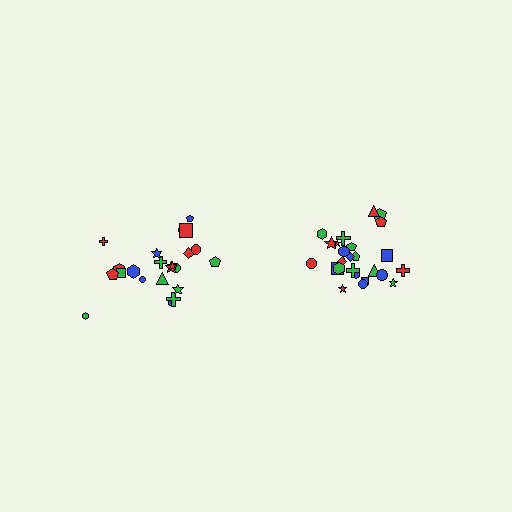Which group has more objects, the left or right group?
The right group.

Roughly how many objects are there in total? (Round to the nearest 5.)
Roughly 45 objects in total.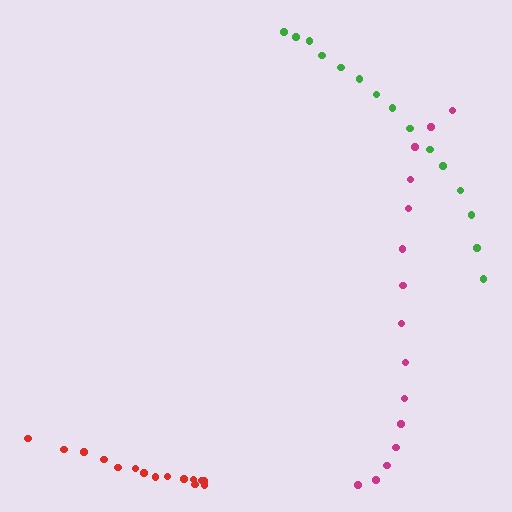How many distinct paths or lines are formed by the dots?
There are 3 distinct paths.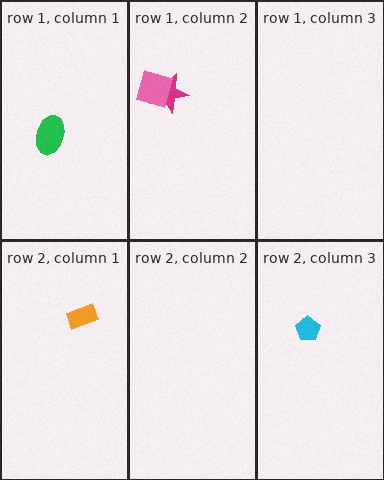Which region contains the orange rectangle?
The row 2, column 1 region.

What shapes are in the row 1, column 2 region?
The magenta star, the pink diamond.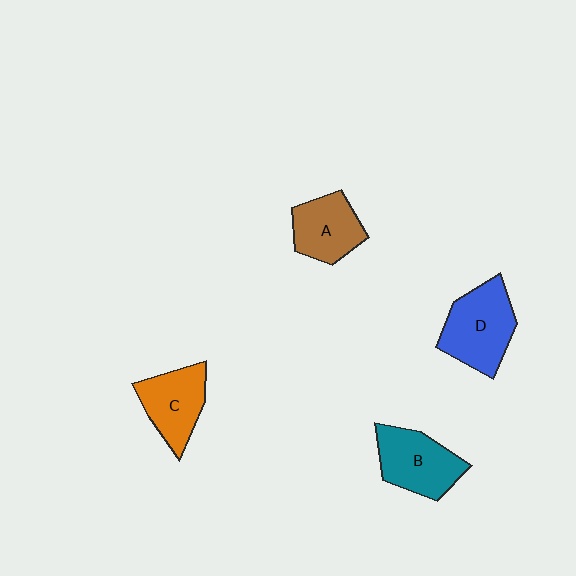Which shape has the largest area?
Shape D (blue).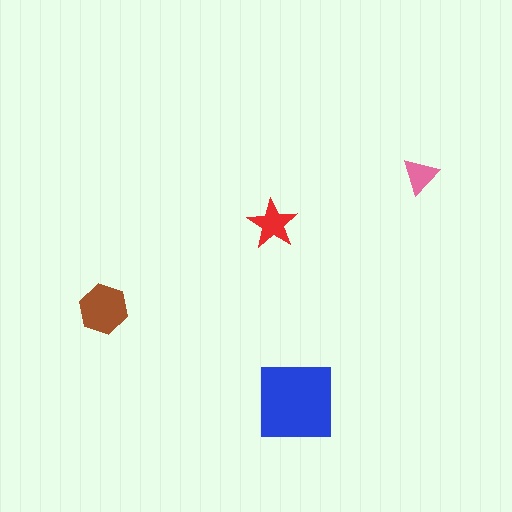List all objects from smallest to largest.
The pink triangle, the red star, the brown hexagon, the blue square.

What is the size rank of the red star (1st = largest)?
3rd.